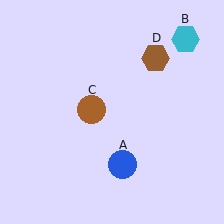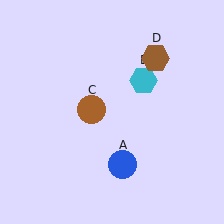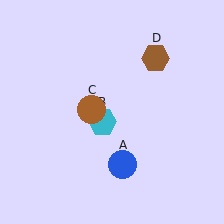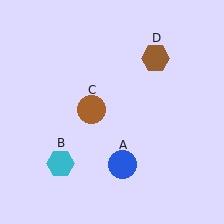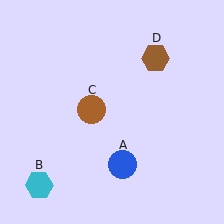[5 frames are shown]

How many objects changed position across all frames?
1 object changed position: cyan hexagon (object B).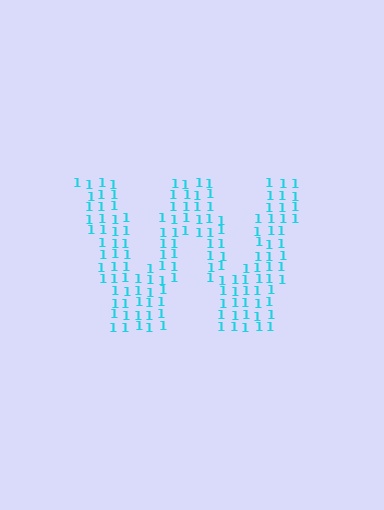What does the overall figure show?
The overall figure shows the letter W.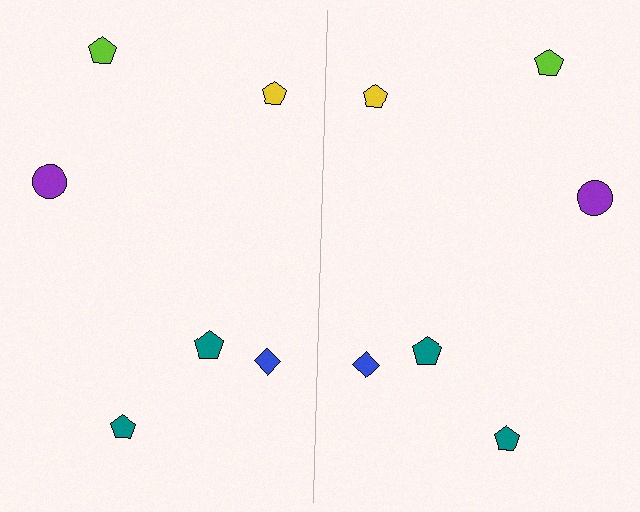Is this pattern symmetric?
Yes, this pattern has bilateral (reflection) symmetry.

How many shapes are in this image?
There are 12 shapes in this image.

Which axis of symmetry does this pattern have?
The pattern has a vertical axis of symmetry running through the center of the image.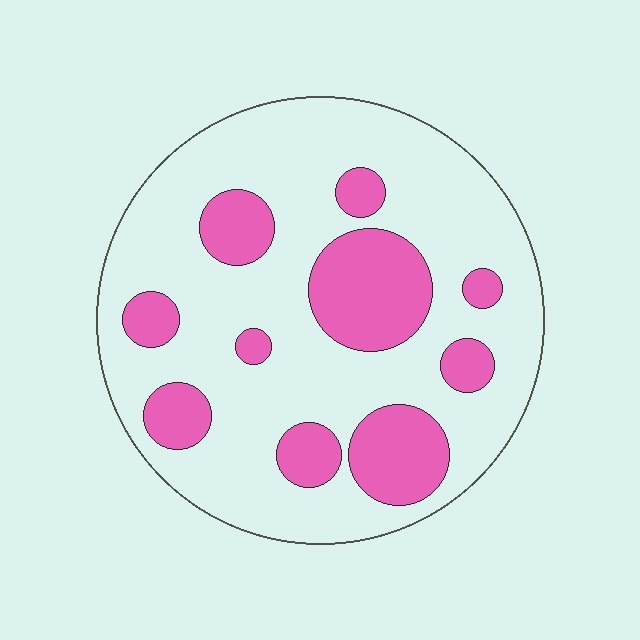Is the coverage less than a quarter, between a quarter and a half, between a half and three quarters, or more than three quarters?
Between a quarter and a half.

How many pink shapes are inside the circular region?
10.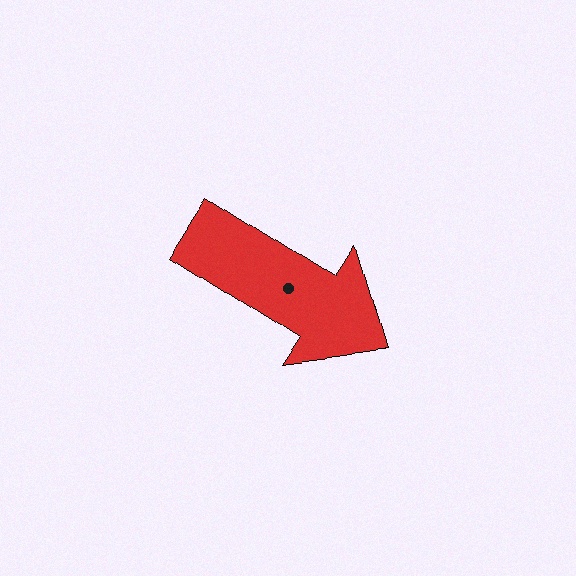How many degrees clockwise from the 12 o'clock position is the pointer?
Approximately 123 degrees.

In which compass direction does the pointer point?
Southeast.